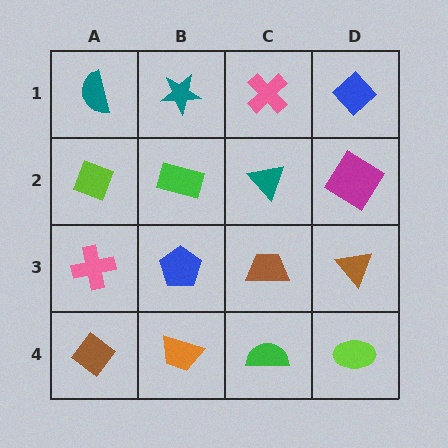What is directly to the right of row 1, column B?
A pink cross.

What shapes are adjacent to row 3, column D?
A magenta diamond (row 2, column D), a lime ellipse (row 4, column D), a brown trapezoid (row 3, column C).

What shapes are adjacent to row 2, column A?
A teal semicircle (row 1, column A), a pink cross (row 3, column A), a green rectangle (row 2, column B).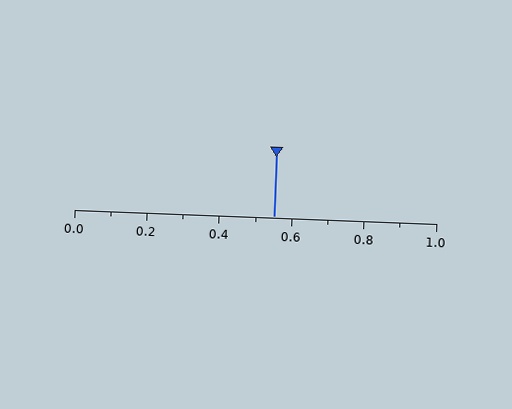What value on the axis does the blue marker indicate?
The marker indicates approximately 0.55.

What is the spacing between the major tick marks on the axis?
The major ticks are spaced 0.2 apart.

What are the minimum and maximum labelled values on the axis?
The axis runs from 0.0 to 1.0.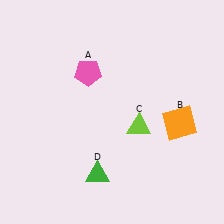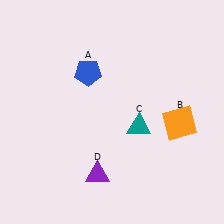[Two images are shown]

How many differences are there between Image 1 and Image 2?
There are 3 differences between the two images.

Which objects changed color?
A changed from pink to blue. C changed from lime to teal. D changed from green to purple.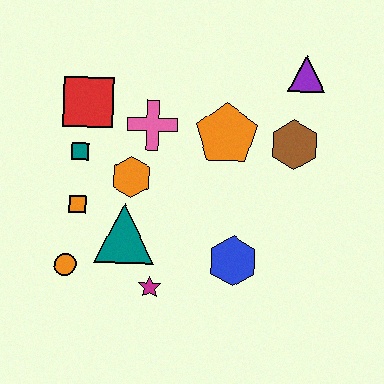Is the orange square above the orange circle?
Yes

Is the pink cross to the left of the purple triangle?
Yes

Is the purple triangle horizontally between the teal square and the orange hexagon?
No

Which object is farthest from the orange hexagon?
The purple triangle is farthest from the orange hexagon.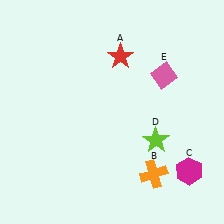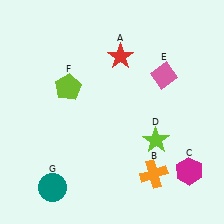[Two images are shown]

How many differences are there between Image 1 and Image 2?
There are 2 differences between the two images.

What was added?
A lime pentagon (F), a teal circle (G) were added in Image 2.